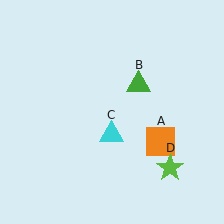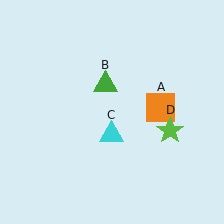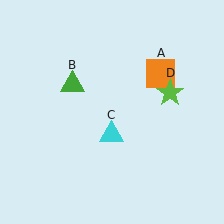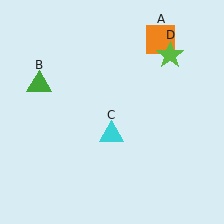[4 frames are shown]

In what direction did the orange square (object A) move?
The orange square (object A) moved up.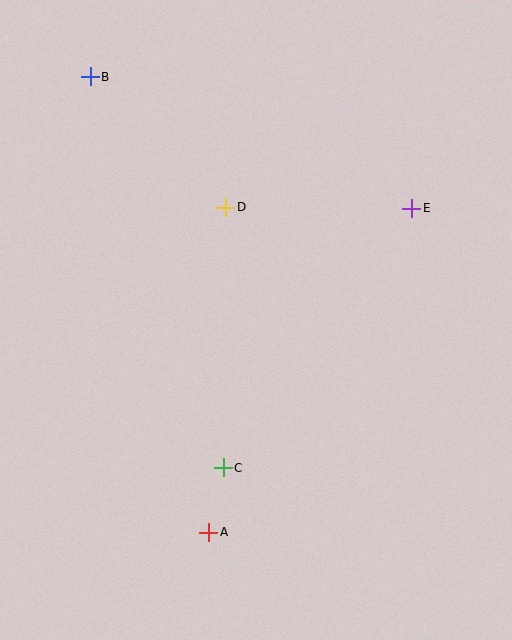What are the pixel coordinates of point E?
Point E is at (412, 208).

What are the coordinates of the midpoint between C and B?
The midpoint between C and B is at (157, 272).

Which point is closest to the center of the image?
Point D at (226, 207) is closest to the center.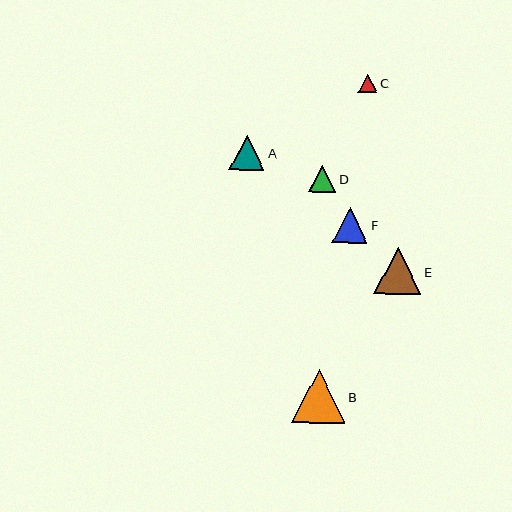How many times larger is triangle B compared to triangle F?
Triangle B is approximately 1.5 times the size of triangle F.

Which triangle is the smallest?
Triangle C is the smallest with a size of approximately 18 pixels.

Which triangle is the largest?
Triangle B is the largest with a size of approximately 54 pixels.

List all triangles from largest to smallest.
From largest to smallest: B, E, F, A, D, C.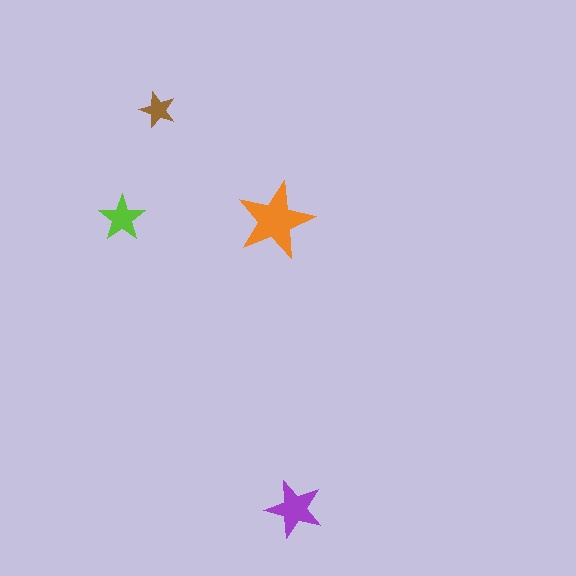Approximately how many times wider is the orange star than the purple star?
About 1.5 times wider.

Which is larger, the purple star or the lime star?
The purple one.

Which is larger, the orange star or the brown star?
The orange one.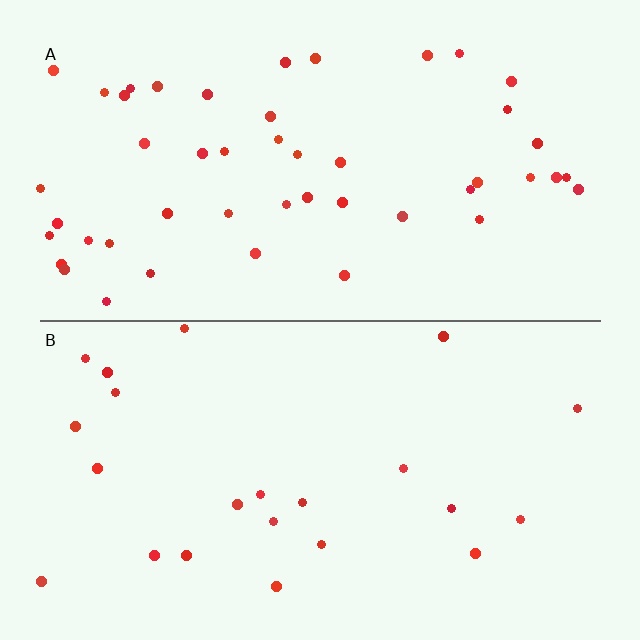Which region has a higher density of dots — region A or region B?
A (the top).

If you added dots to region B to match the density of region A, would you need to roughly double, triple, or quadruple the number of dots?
Approximately double.